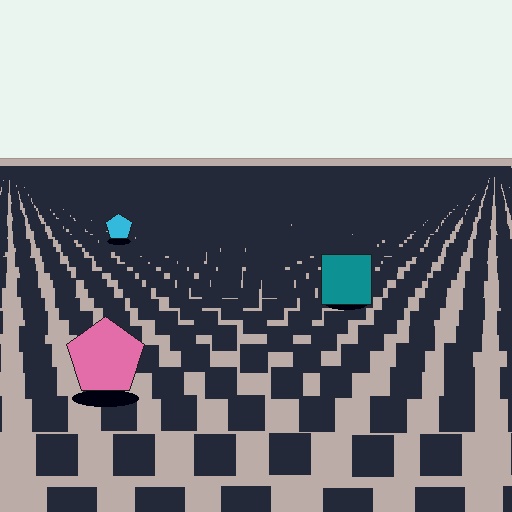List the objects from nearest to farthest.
From nearest to farthest: the pink pentagon, the teal square, the cyan pentagon.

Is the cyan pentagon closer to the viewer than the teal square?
No. The teal square is closer — you can tell from the texture gradient: the ground texture is coarser near it.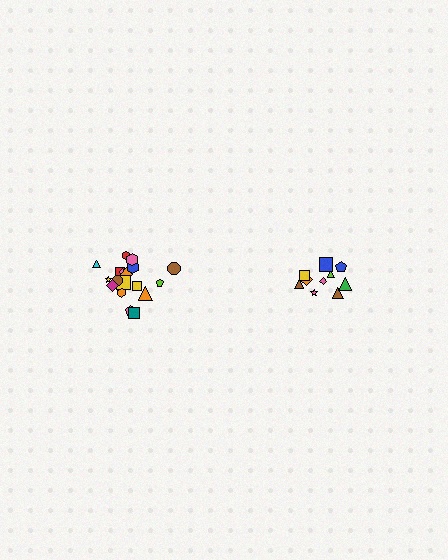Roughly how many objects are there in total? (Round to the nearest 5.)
Roughly 30 objects in total.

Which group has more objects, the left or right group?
The left group.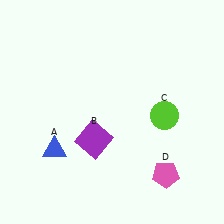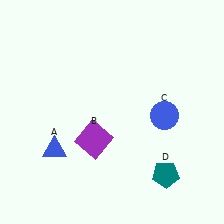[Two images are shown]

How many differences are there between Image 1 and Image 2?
There are 2 differences between the two images.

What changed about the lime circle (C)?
In Image 1, C is lime. In Image 2, it changed to blue.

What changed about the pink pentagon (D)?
In Image 1, D is pink. In Image 2, it changed to teal.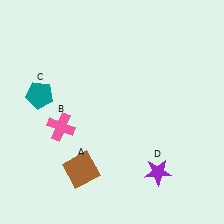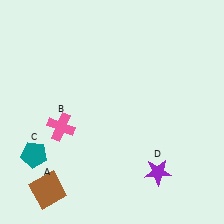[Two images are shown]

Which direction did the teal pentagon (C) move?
The teal pentagon (C) moved down.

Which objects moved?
The objects that moved are: the brown square (A), the teal pentagon (C).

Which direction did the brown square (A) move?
The brown square (A) moved left.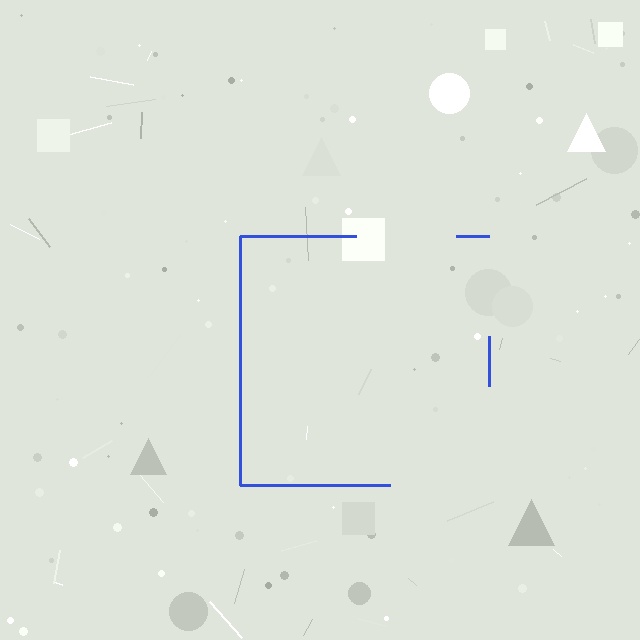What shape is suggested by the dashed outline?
The dashed outline suggests a square.